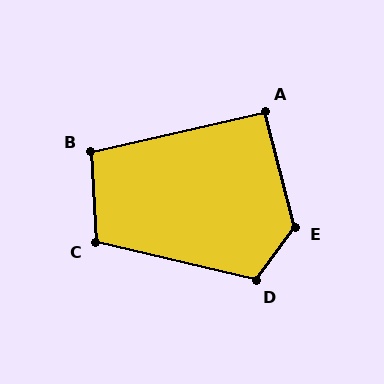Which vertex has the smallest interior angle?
A, at approximately 91 degrees.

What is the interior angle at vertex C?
Approximately 106 degrees (obtuse).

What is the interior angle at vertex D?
Approximately 113 degrees (obtuse).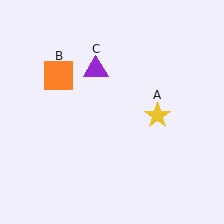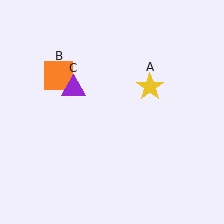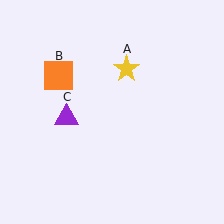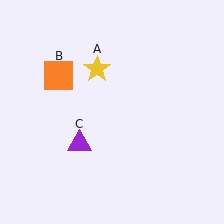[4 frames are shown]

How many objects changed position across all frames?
2 objects changed position: yellow star (object A), purple triangle (object C).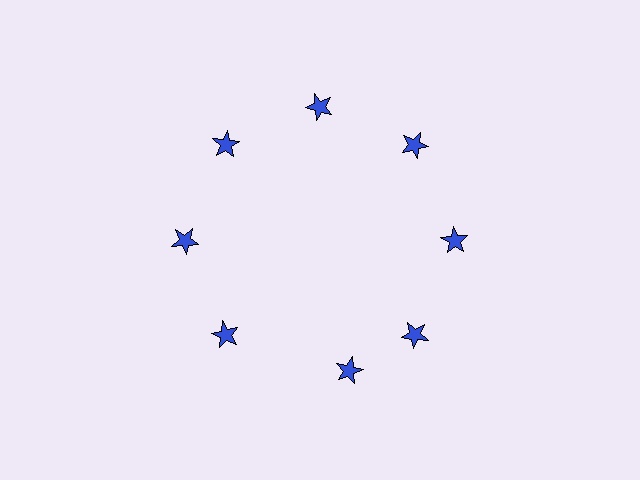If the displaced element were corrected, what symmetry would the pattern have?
It would have 8-fold rotational symmetry — the pattern would map onto itself every 45 degrees.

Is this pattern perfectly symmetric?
No. The 8 blue stars are arranged in a ring, but one element near the 6 o'clock position is rotated out of alignment along the ring, breaking the 8-fold rotational symmetry.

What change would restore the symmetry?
The symmetry would be restored by rotating it back into even spacing with its neighbors so that all 8 stars sit at equal angles and equal distance from the center.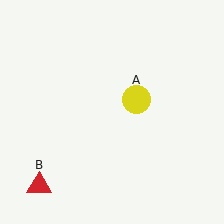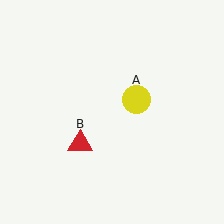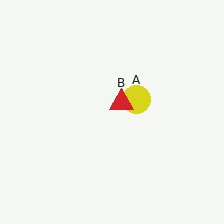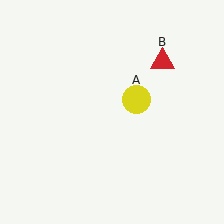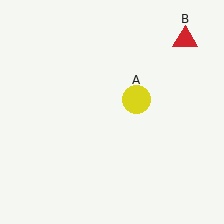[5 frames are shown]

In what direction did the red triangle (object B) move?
The red triangle (object B) moved up and to the right.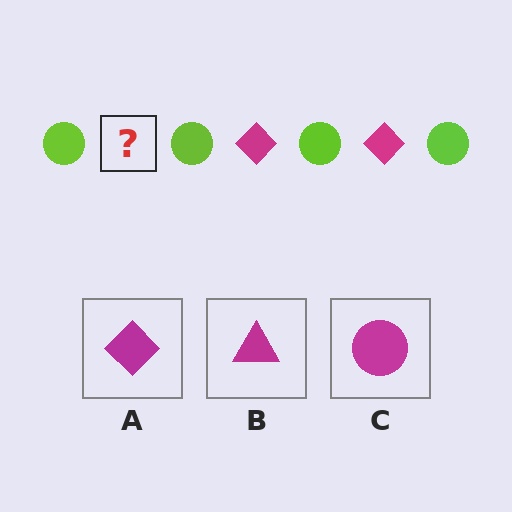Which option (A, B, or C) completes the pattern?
A.